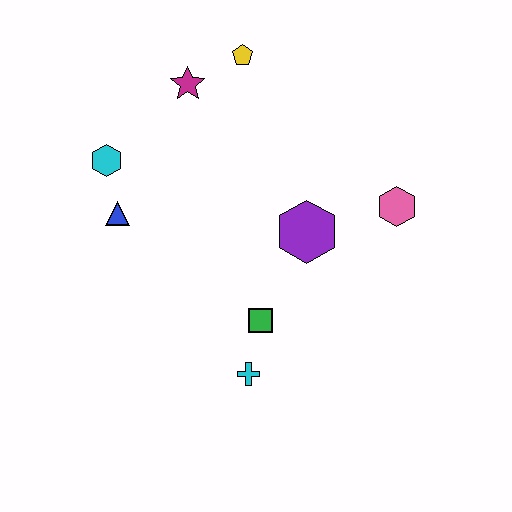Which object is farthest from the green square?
The yellow pentagon is farthest from the green square.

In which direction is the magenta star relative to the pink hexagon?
The magenta star is to the left of the pink hexagon.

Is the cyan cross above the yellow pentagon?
No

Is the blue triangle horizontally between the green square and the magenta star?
No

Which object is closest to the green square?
The cyan cross is closest to the green square.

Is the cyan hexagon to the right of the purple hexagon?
No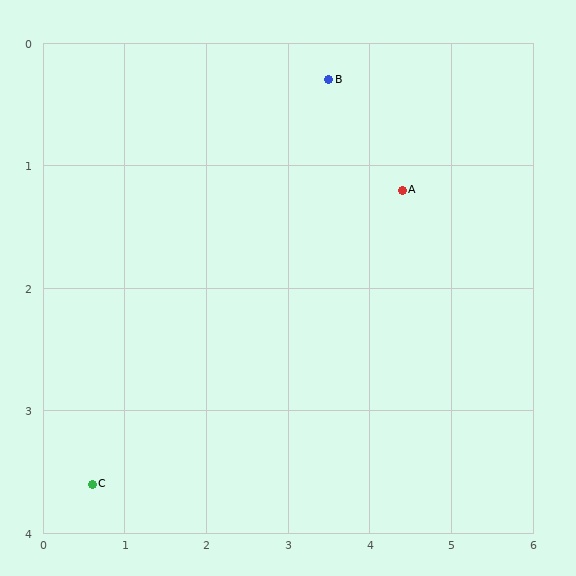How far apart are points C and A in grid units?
Points C and A are about 4.5 grid units apart.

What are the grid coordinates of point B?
Point B is at approximately (3.5, 0.3).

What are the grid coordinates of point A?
Point A is at approximately (4.4, 1.2).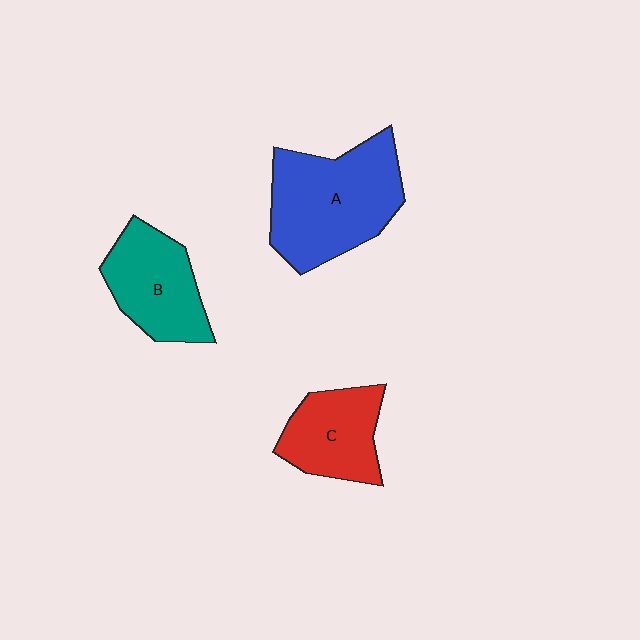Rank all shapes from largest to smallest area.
From largest to smallest: A (blue), B (teal), C (red).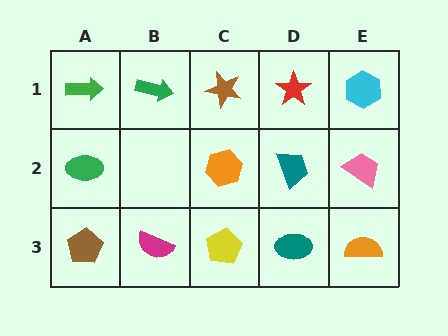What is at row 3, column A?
A brown pentagon.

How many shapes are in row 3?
5 shapes.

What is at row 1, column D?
A red star.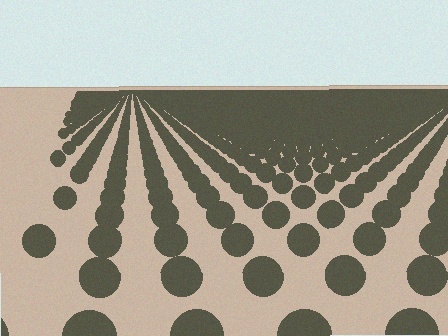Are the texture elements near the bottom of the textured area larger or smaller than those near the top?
Larger. Near the bottom, elements are closer to the viewer and appear at a bigger on-screen size.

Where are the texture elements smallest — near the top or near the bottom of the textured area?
Near the top.